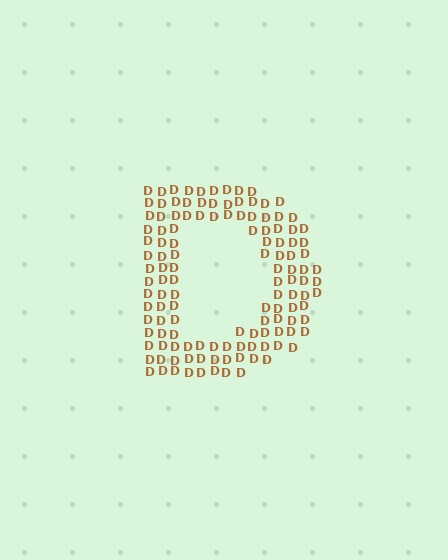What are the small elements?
The small elements are letter D's.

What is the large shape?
The large shape is the letter D.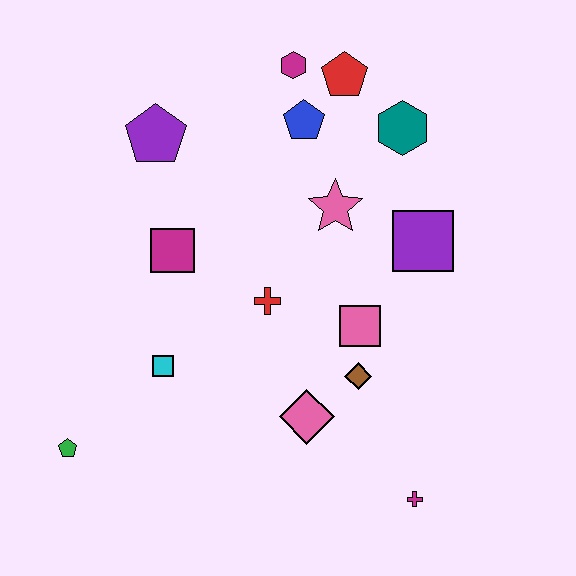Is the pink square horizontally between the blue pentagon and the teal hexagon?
Yes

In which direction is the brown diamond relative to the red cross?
The brown diamond is to the right of the red cross.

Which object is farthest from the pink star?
The green pentagon is farthest from the pink star.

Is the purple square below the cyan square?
No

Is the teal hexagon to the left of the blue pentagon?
No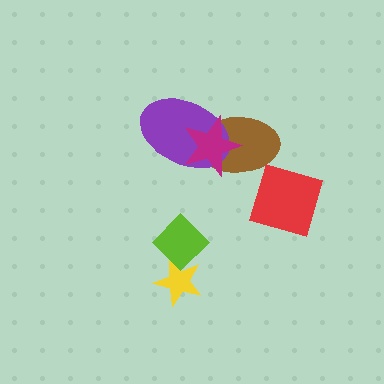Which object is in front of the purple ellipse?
The magenta star is in front of the purple ellipse.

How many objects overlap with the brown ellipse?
2 objects overlap with the brown ellipse.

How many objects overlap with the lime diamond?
1 object overlaps with the lime diamond.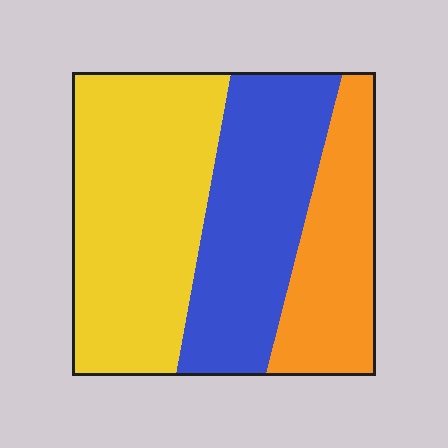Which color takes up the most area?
Yellow, at roughly 45%.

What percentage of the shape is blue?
Blue takes up about one third (1/3) of the shape.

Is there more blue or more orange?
Blue.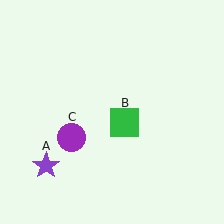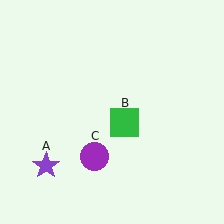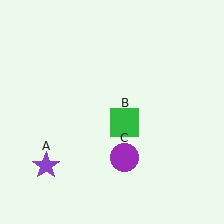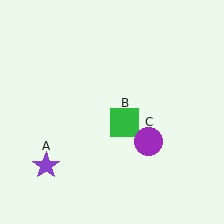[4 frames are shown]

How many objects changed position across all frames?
1 object changed position: purple circle (object C).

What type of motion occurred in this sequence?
The purple circle (object C) rotated counterclockwise around the center of the scene.